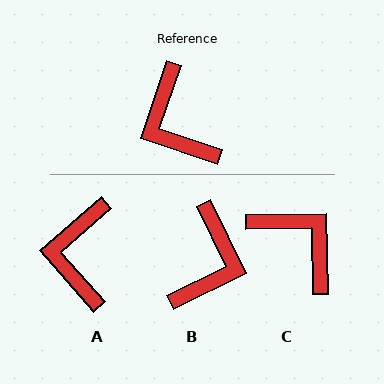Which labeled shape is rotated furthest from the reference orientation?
C, about 161 degrees away.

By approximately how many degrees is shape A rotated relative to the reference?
Approximately 30 degrees clockwise.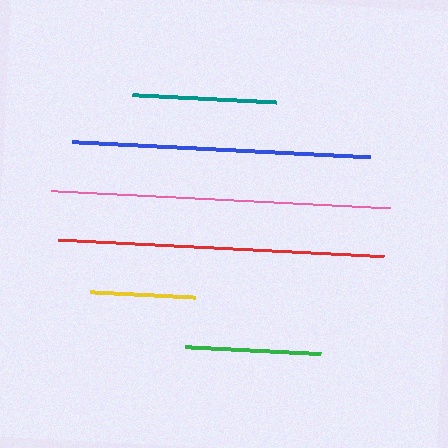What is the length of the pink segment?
The pink segment is approximately 339 pixels long.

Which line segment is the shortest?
The yellow line is the shortest at approximately 104 pixels.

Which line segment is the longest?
The pink line is the longest at approximately 339 pixels.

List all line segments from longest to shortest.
From longest to shortest: pink, red, blue, teal, green, yellow.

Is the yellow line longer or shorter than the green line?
The green line is longer than the yellow line.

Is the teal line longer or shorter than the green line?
The teal line is longer than the green line.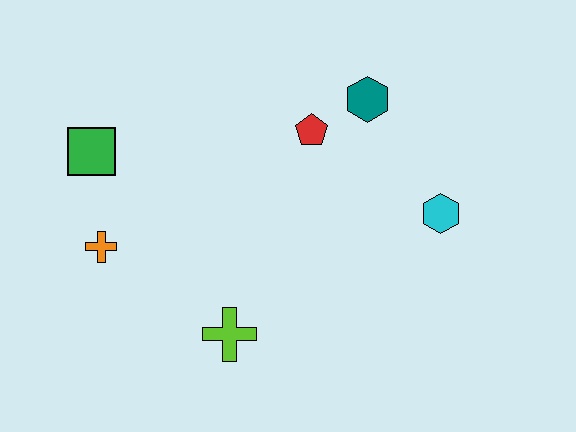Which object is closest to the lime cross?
The orange cross is closest to the lime cross.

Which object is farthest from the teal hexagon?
The orange cross is farthest from the teal hexagon.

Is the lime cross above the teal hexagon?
No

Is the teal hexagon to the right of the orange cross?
Yes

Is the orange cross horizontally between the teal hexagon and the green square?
Yes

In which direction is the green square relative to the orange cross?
The green square is above the orange cross.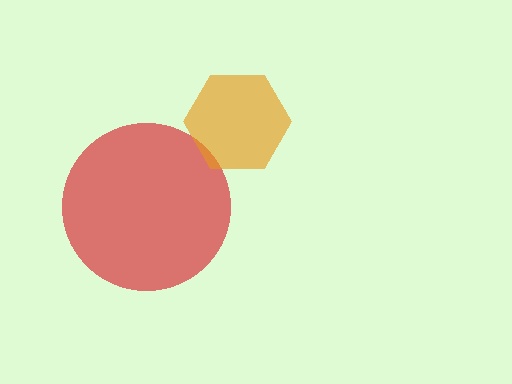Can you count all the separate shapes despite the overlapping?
Yes, there are 2 separate shapes.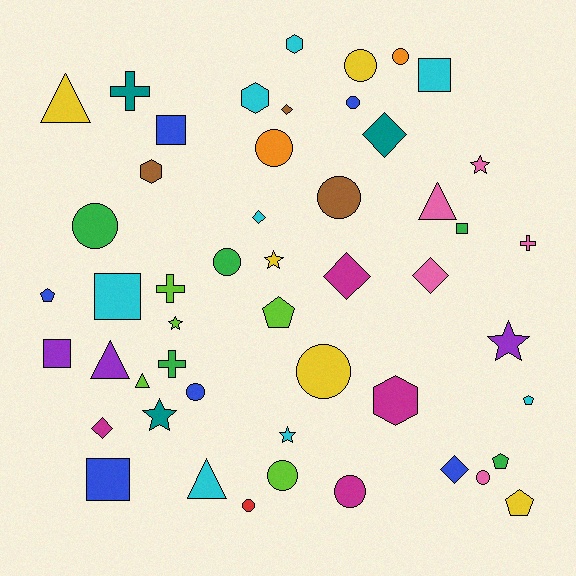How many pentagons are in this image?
There are 5 pentagons.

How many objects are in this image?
There are 50 objects.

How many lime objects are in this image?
There are 5 lime objects.